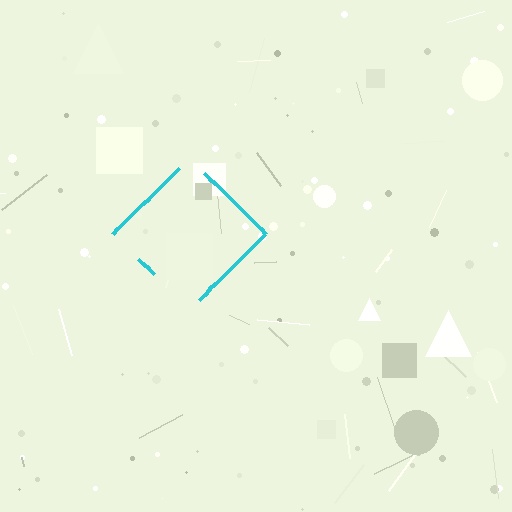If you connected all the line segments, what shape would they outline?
They would outline a diamond.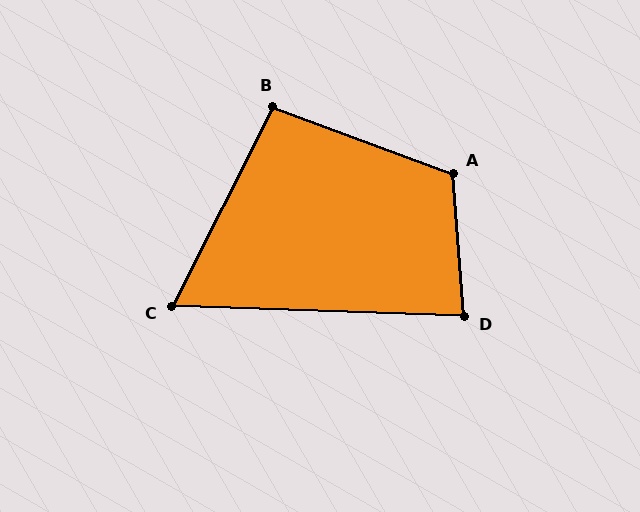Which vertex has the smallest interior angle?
C, at approximately 65 degrees.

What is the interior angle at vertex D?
Approximately 84 degrees (acute).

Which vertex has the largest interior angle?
A, at approximately 115 degrees.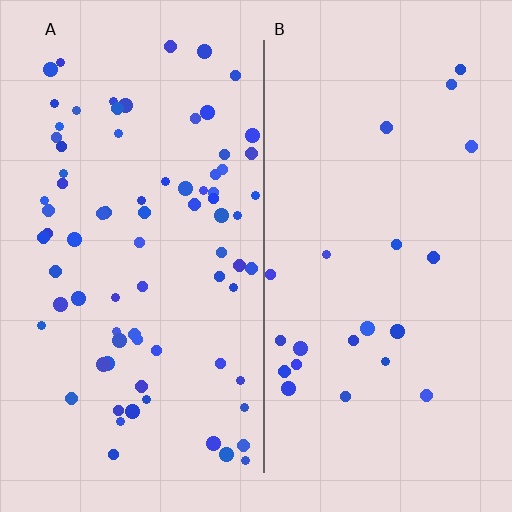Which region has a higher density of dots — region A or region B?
A (the left).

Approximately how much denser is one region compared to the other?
Approximately 3.7× — region A over region B.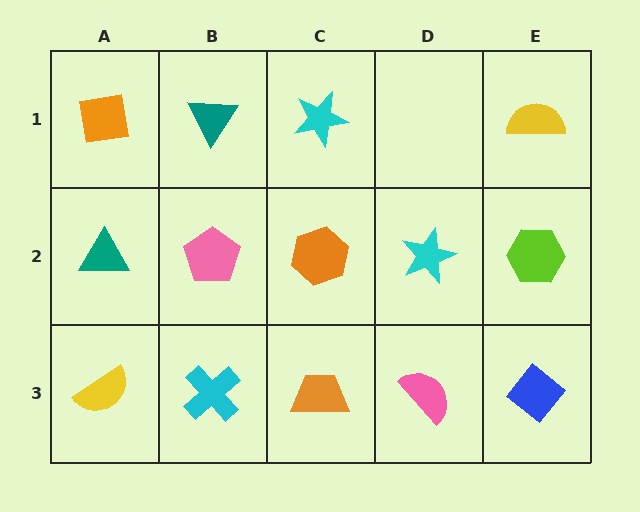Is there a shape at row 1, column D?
No, that cell is empty.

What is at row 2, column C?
An orange hexagon.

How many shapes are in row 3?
5 shapes.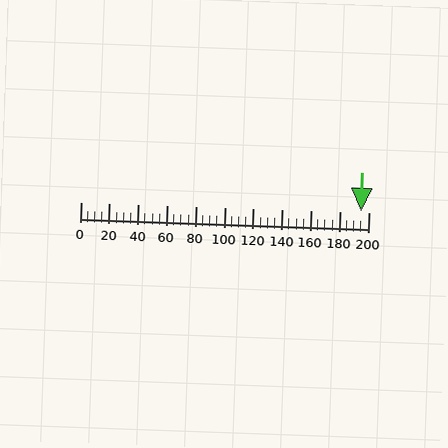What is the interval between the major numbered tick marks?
The major tick marks are spaced 20 units apart.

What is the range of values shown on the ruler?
The ruler shows values from 0 to 200.